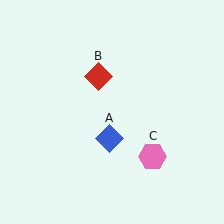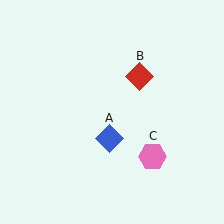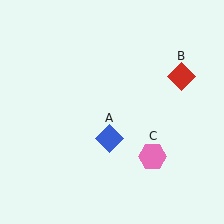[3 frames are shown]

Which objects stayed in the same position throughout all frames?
Blue diamond (object A) and pink hexagon (object C) remained stationary.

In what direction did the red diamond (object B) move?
The red diamond (object B) moved right.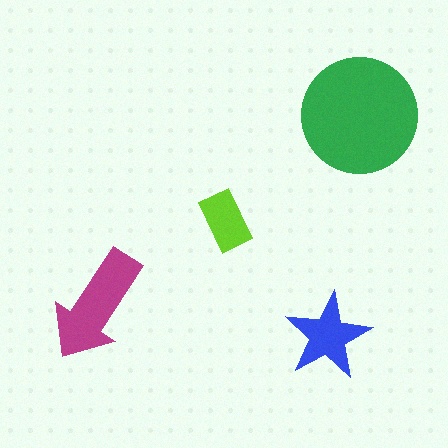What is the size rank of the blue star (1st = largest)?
3rd.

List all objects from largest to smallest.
The green circle, the magenta arrow, the blue star, the lime rectangle.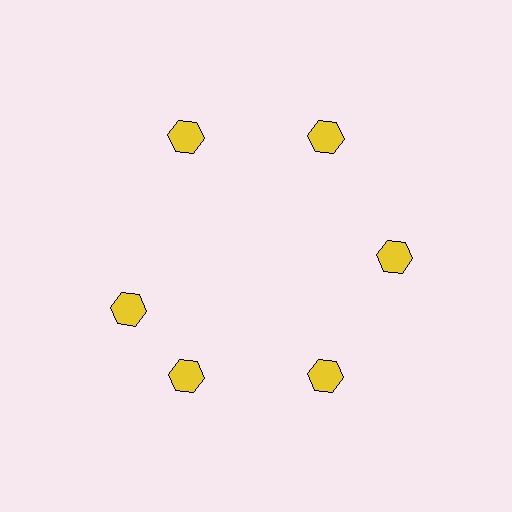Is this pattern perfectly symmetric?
No. The 6 yellow hexagons are arranged in a ring, but one element near the 9 o'clock position is rotated out of alignment along the ring, breaking the 6-fold rotational symmetry.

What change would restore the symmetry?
The symmetry would be restored by rotating it back into even spacing with its neighbors so that all 6 hexagons sit at equal angles and equal distance from the center.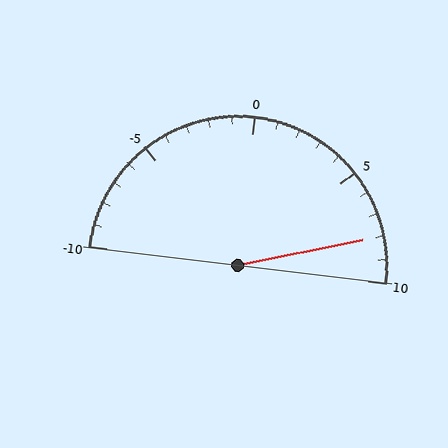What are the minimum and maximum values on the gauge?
The gauge ranges from -10 to 10.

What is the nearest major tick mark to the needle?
The nearest major tick mark is 10.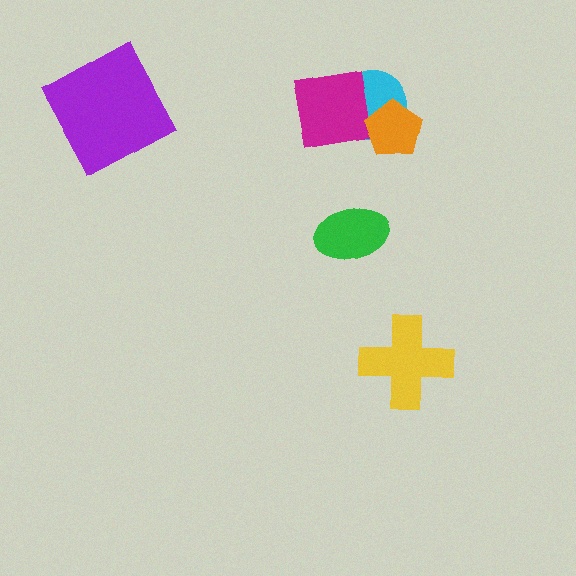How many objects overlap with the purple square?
0 objects overlap with the purple square.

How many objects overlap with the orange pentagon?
1 object overlaps with the orange pentagon.